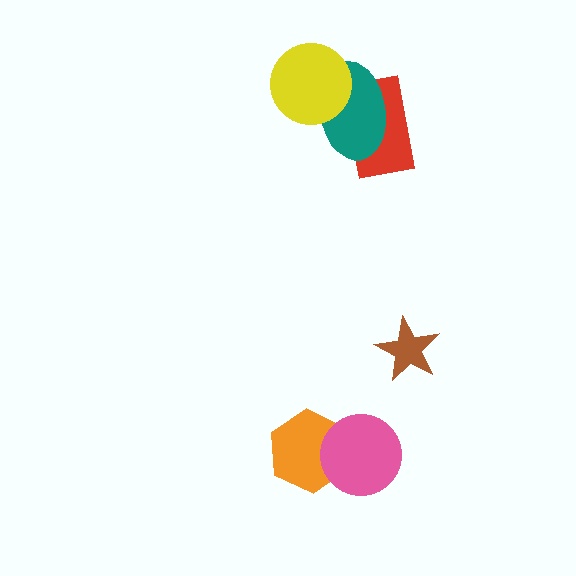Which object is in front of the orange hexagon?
The pink circle is in front of the orange hexagon.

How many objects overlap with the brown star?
0 objects overlap with the brown star.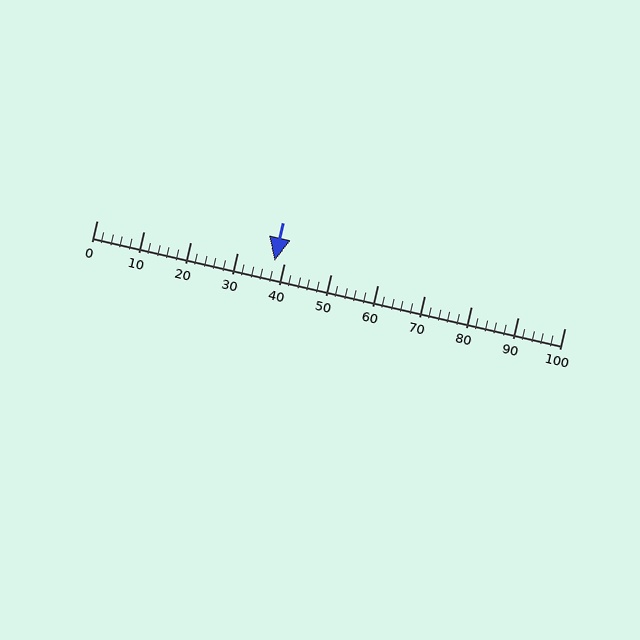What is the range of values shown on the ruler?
The ruler shows values from 0 to 100.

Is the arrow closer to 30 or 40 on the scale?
The arrow is closer to 40.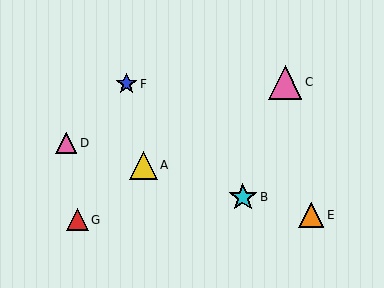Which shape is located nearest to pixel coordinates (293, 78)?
The pink triangle (labeled C) at (285, 82) is nearest to that location.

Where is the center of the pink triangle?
The center of the pink triangle is at (66, 143).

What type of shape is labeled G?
Shape G is a red triangle.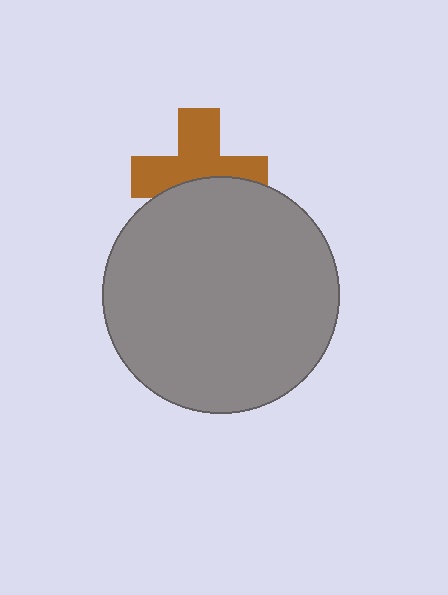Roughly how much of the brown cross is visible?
About half of it is visible (roughly 60%).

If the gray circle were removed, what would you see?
You would see the complete brown cross.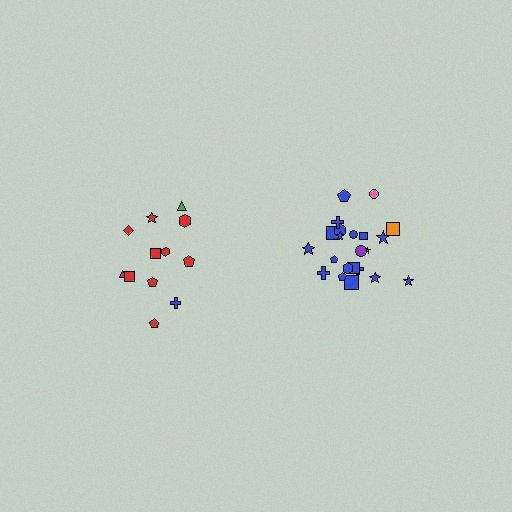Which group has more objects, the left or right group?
The right group.